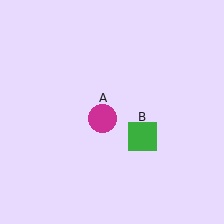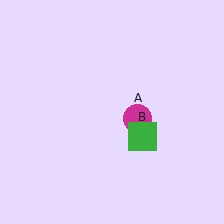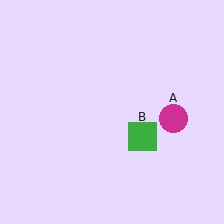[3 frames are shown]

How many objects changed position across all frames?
1 object changed position: magenta circle (object A).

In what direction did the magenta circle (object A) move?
The magenta circle (object A) moved right.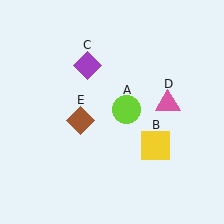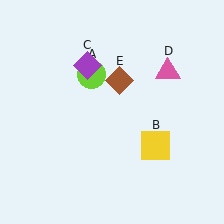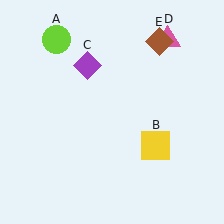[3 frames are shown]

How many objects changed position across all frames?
3 objects changed position: lime circle (object A), pink triangle (object D), brown diamond (object E).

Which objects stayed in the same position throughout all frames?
Yellow square (object B) and purple diamond (object C) remained stationary.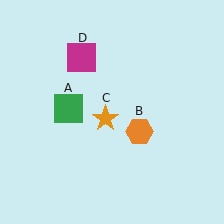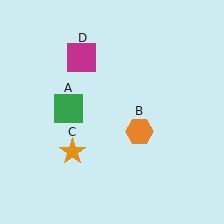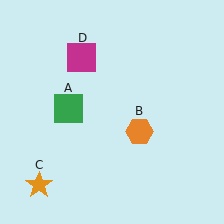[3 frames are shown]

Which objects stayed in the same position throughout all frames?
Green square (object A) and orange hexagon (object B) and magenta square (object D) remained stationary.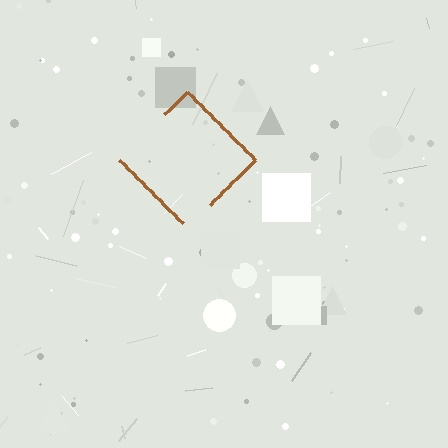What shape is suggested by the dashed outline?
The dashed outline suggests a diamond.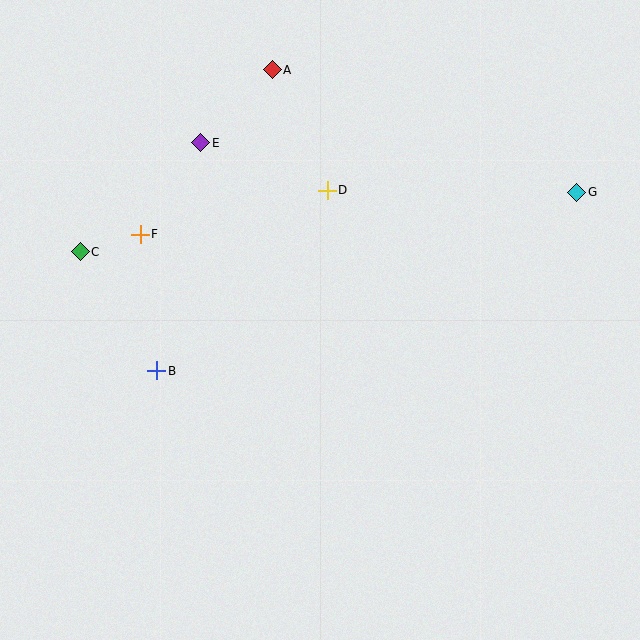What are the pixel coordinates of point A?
Point A is at (272, 70).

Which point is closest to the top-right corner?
Point G is closest to the top-right corner.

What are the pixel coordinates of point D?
Point D is at (327, 190).